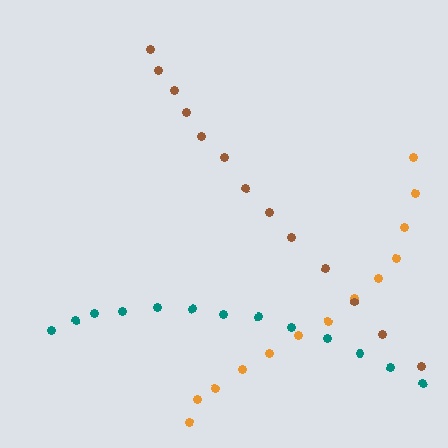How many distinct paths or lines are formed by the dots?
There are 3 distinct paths.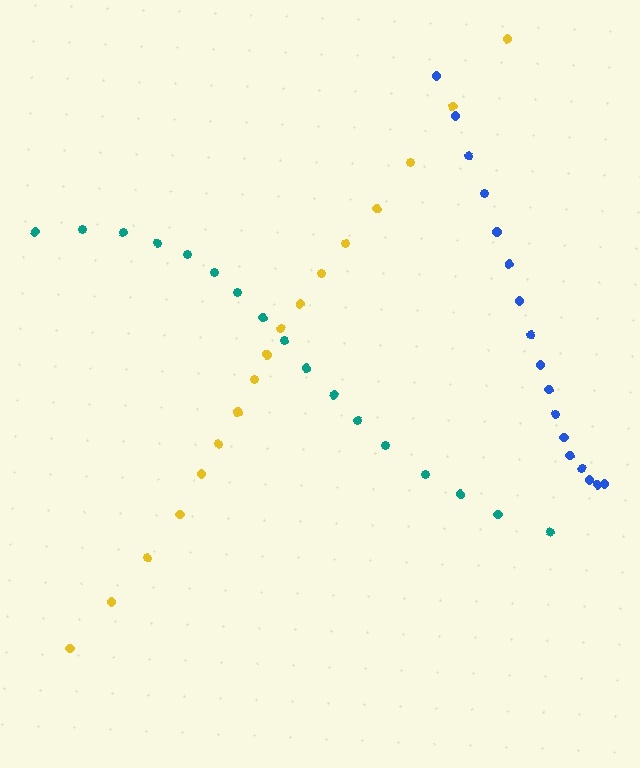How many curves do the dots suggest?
There are 3 distinct paths.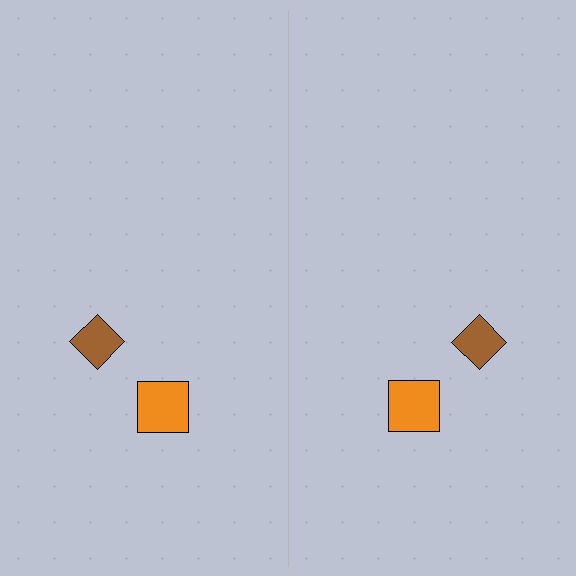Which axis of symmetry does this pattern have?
The pattern has a vertical axis of symmetry running through the center of the image.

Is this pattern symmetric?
Yes, this pattern has bilateral (reflection) symmetry.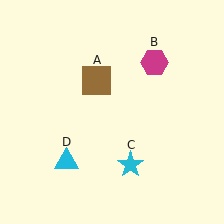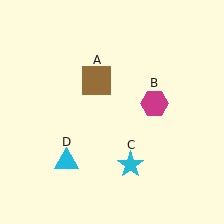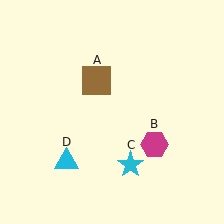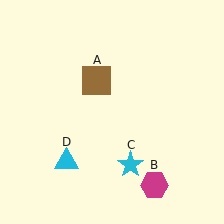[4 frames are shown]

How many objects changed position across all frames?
1 object changed position: magenta hexagon (object B).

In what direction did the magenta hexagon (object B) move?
The magenta hexagon (object B) moved down.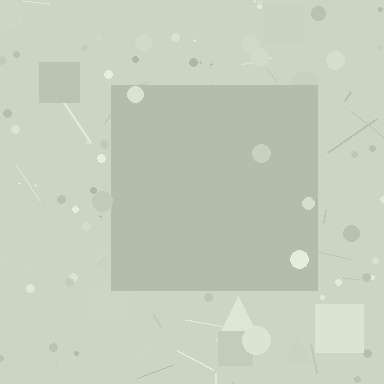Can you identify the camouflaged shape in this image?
The camouflaged shape is a square.